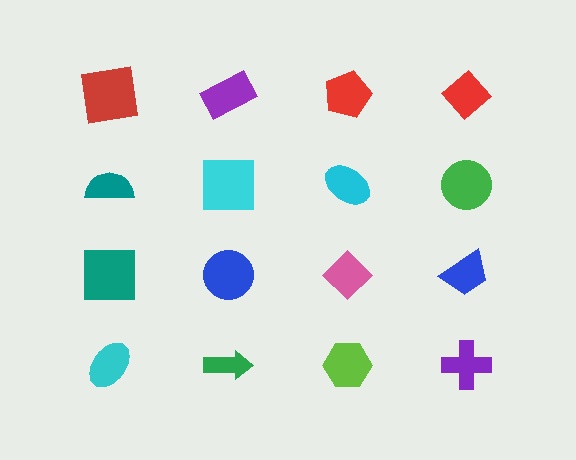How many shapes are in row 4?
4 shapes.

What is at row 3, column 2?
A blue circle.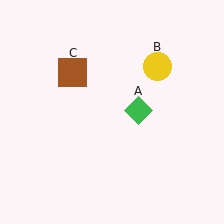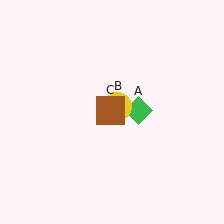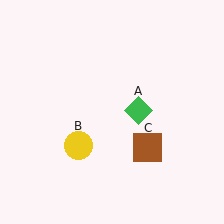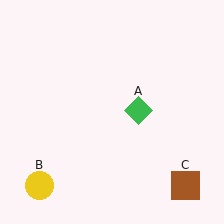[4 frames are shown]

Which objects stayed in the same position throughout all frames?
Green diamond (object A) remained stationary.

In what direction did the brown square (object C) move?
The brown square (object C) moved down and to the right.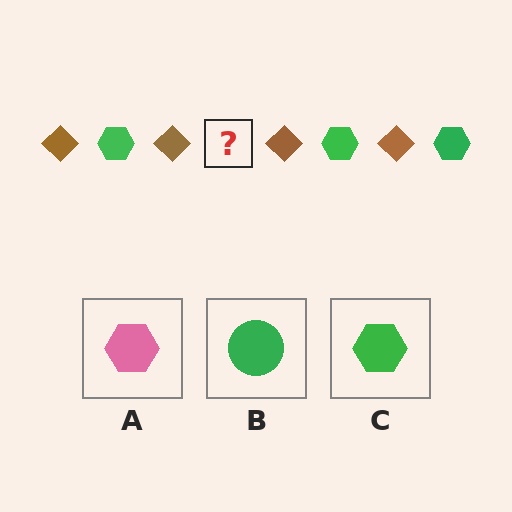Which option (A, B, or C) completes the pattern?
C.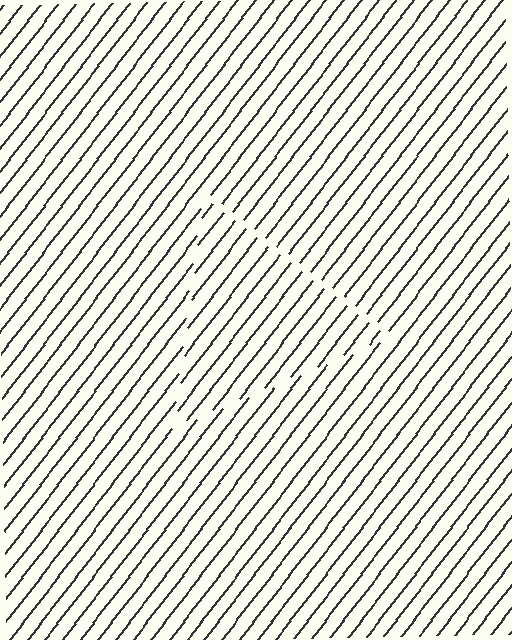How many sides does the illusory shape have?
3 sides — the line-ends trace a triangle.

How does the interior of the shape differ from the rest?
The interior of the shape contains the same grating, shifted by half a period — the contour is defined by the phase discontinuity where line-ends from the inner and outer gratings abut.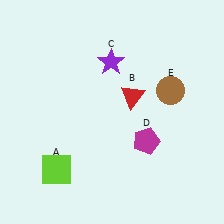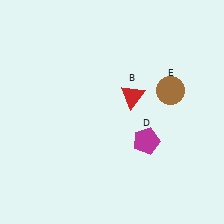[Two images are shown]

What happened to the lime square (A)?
The lime square (A) was removed in Image 2. It was in the bottom-left area of Image 1.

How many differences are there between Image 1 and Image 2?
There are 2 differences between the two images.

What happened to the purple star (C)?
The purple star (C) was removed in Image 2. It was in the top-left area of Image 1.